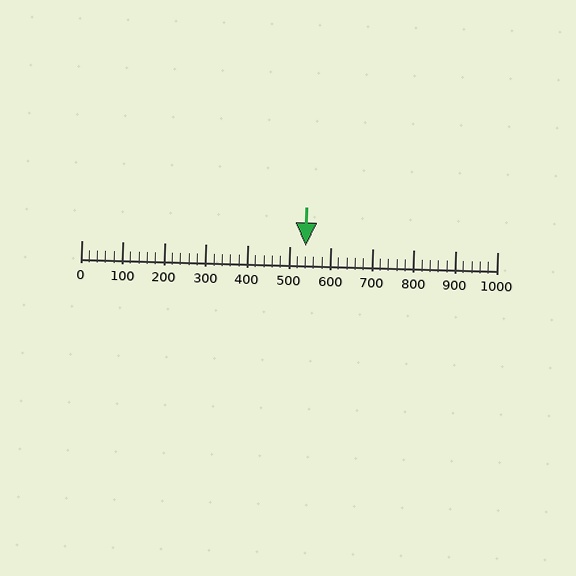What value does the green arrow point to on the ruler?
The green arrow points to approximately 540.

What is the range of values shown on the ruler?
The ruler shows values from 0 to 1000.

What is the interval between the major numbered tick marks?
The major tick marks are spaced 100 units apart.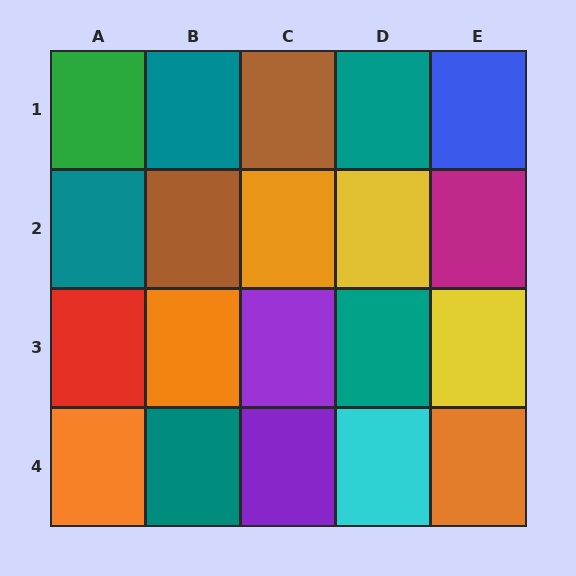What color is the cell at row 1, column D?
Teal.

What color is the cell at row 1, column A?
Green.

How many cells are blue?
1 cell is blue.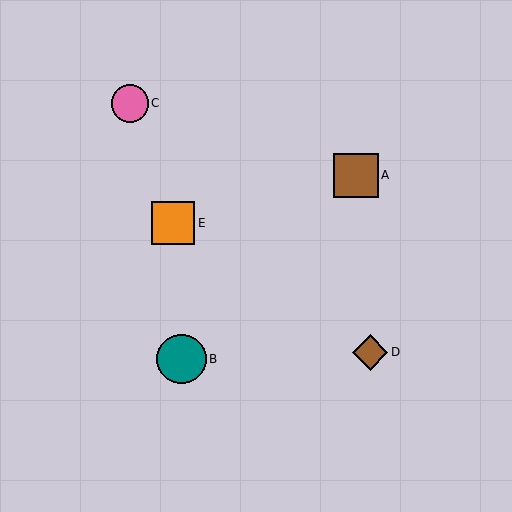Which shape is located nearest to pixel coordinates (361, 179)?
The brown square (labeled A) at (356, 175) is nearest to that location.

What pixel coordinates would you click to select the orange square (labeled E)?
Click at (173, 223) to select the orange square E.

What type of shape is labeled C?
Shape C is a pink circle.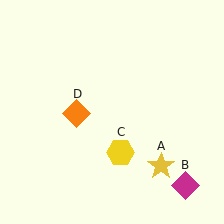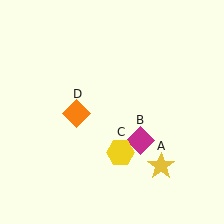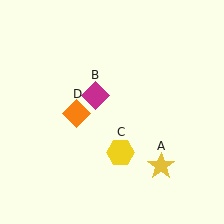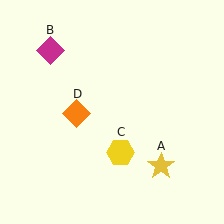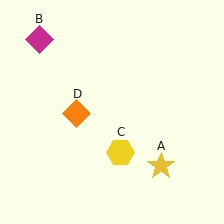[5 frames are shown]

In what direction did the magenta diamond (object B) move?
The magenta diamond (object B) moved up and to the left.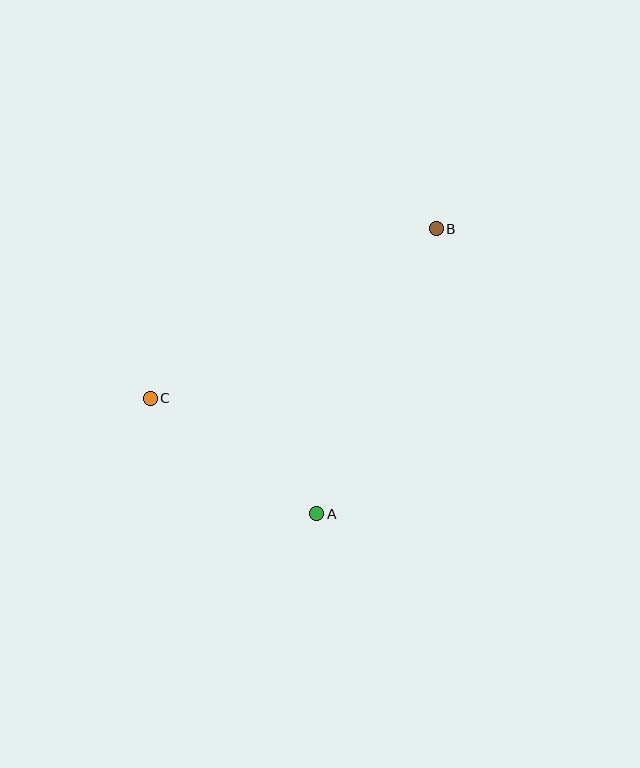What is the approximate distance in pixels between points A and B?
The distance between A and B is approximately 309 pixels.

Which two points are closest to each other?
Points A and C are closest to each other.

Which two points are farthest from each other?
Points B and C are farthest from each other.